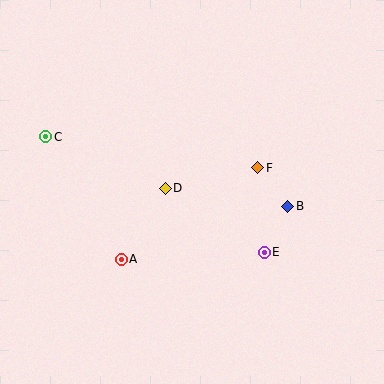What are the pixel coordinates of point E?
Point E is at (264, 253).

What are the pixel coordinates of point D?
Point D is at (165, 188).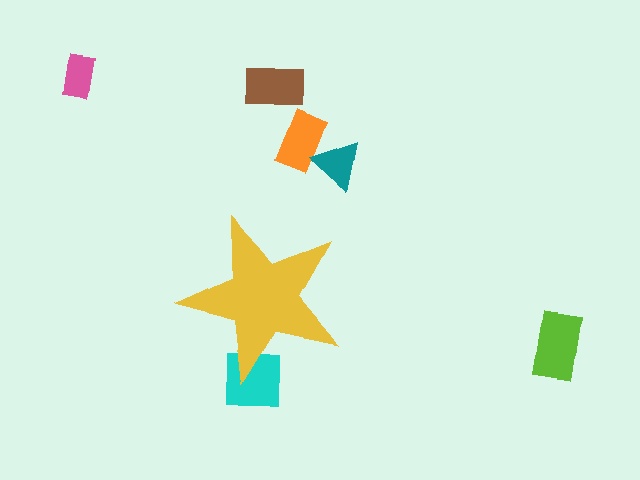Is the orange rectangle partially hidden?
No, the orange rectangle is fully visible.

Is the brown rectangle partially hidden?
No, the brown rectangle is fully visible.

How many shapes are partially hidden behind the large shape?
1 shape is partially hidden.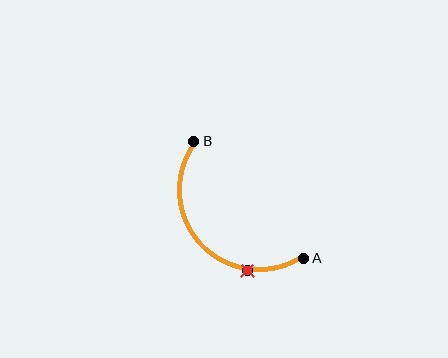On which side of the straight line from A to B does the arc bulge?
The arc bulges below and to the left of the straight line connecting A and B.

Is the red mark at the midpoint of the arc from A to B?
No. The red mark lies on the arc but is closer to endpoint A. The arc midpoint would be at the point on the curve equidistant along the arc from both A and B.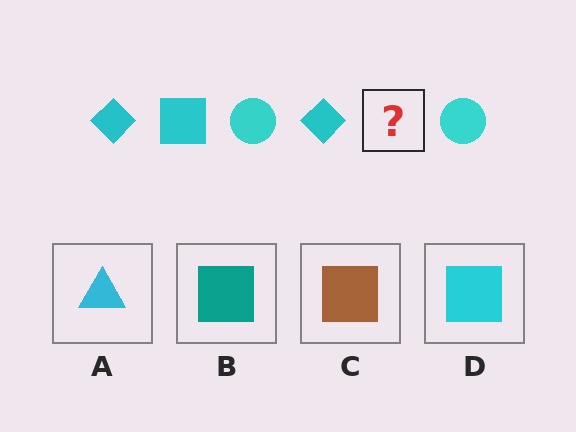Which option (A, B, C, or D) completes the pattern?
D.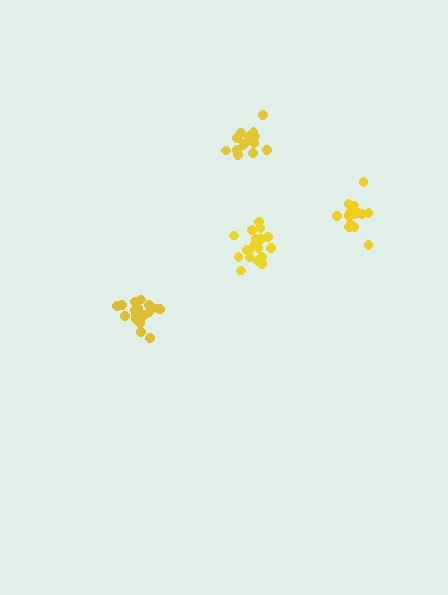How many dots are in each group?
Group 1: 18 dots, Group 2: 16 dots, Group 3: 19 dots, Group 4: 15 dots (68 total).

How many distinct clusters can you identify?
There are 4 distinct clusters.